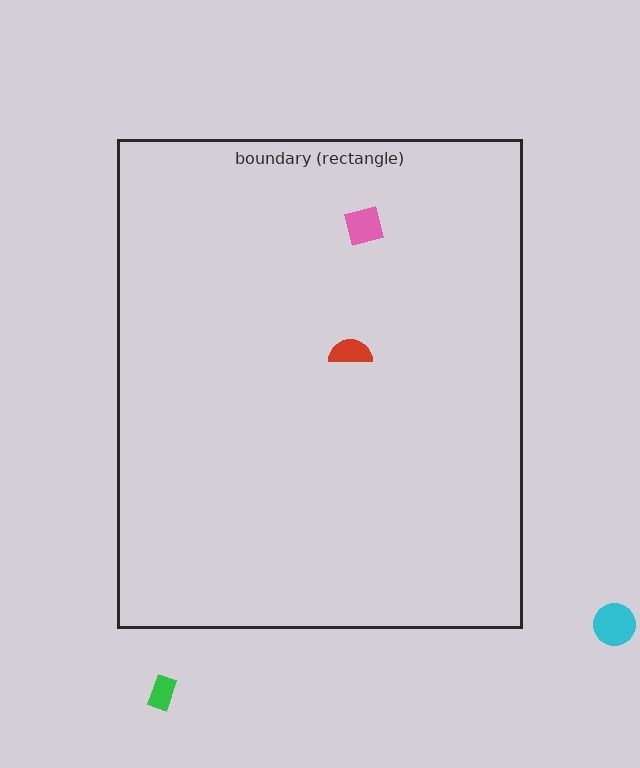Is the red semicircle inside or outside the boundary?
Inside.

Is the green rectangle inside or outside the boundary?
Outside.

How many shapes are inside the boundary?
2 inside, 2 outside.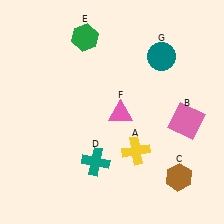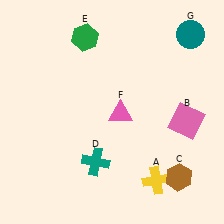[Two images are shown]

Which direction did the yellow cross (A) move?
The yellow cross (A) moved down.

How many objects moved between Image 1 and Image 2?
2 objects moved between the two images.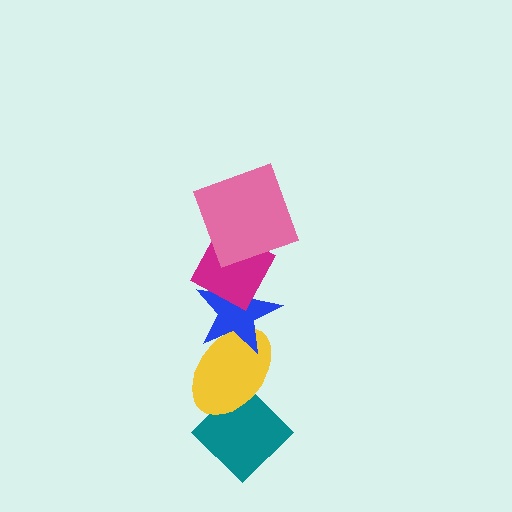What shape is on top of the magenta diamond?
The pink square is on top of the magenta diamond.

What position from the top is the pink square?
The pink square is 1st from the top.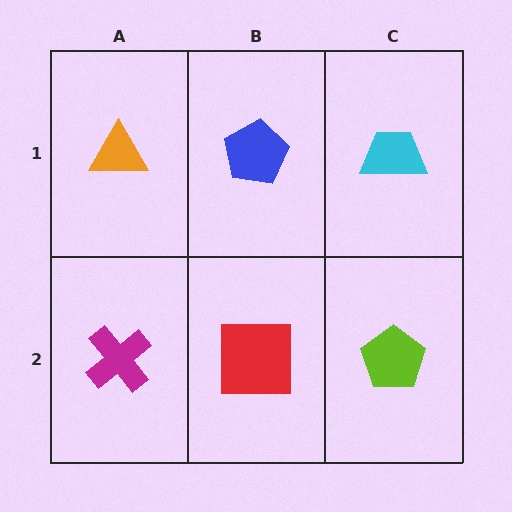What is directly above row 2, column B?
A blue pentagon.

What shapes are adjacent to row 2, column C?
A cyan trapezoid (row 1, column C), a red square (row 2, column B).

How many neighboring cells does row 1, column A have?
2.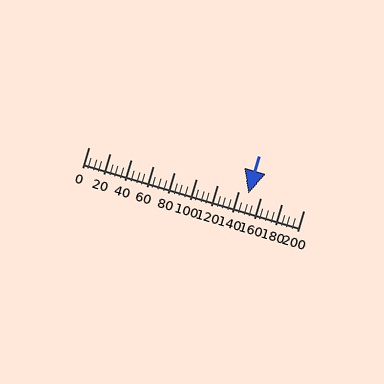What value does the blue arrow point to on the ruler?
The blue arrow points to approximately 149.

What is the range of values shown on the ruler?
The ruler shows values from 0 to 200.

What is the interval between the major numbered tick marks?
The major tick marks are spaced 20 units apart.